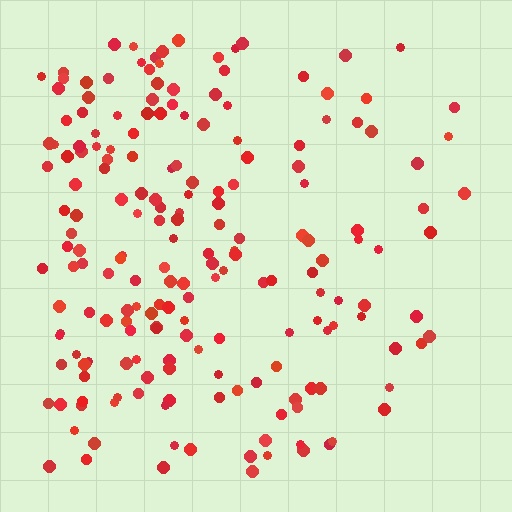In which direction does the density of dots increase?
From right to left, with the left side densest.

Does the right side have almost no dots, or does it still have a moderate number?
Still a moderate number, just noticeably fewer than the left.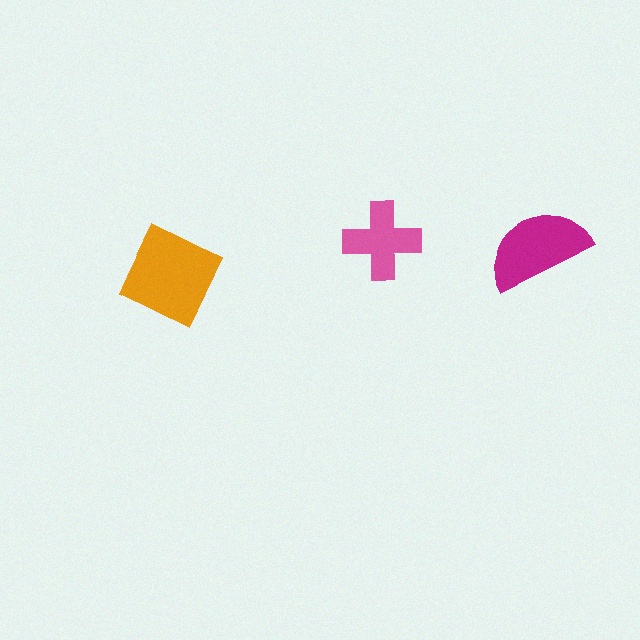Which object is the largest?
The orange square.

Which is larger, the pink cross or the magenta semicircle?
The magenta semicircle.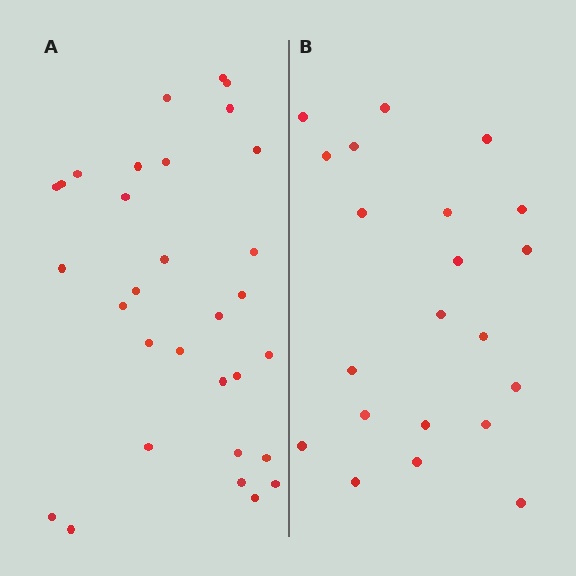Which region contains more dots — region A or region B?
Region A (the left region) has more dots.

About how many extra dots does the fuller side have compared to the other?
Region A has roughly 10 or so more dots than region B.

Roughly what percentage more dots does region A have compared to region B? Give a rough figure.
About 50% more.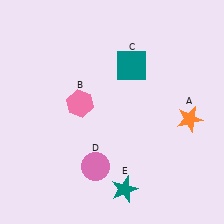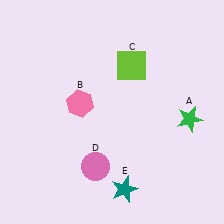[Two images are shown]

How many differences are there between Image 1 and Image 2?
There are 2 differences between the two images.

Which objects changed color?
A changed from orange to green. C changed from teal to lime.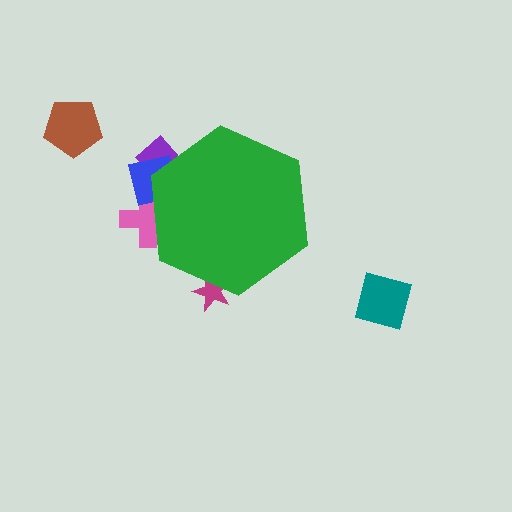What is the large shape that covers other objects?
A green hexagon.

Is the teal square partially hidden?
No, the teal square is fully visible.